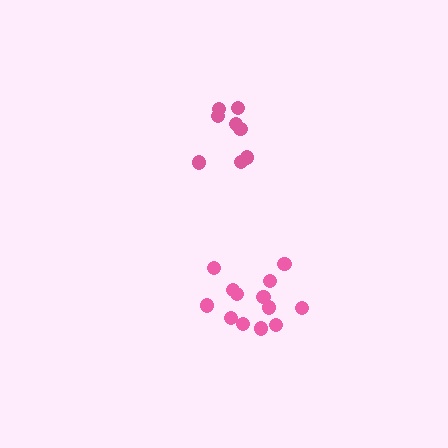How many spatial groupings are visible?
There are 2 spatial groupings.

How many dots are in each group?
Group 1: 8 dots, Group 2: 13 dots (21 total).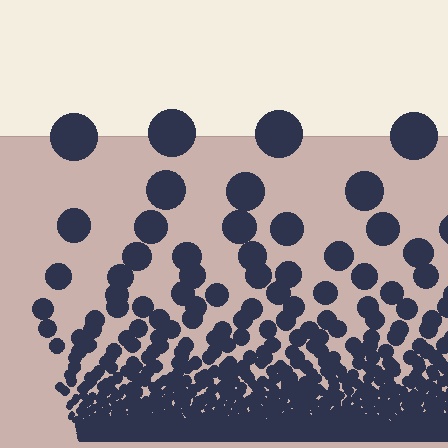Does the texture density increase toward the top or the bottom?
Density increases toward the bottom.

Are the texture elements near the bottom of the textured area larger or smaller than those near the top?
Smaller. The gradient is inverted — elements near the bottom are smaller and denser.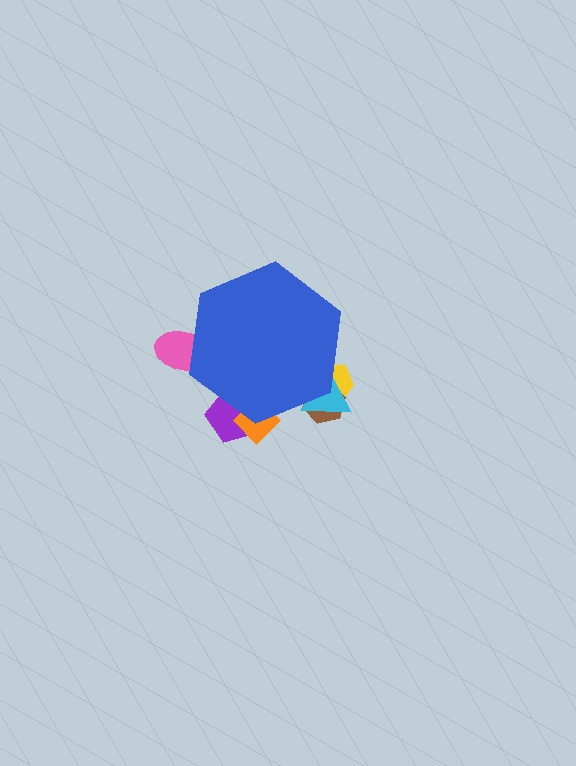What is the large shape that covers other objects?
A blue hexagon.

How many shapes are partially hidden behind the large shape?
6 shapes are partially hidden.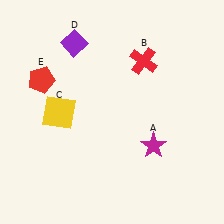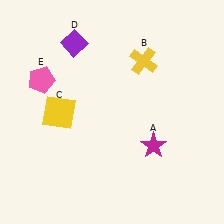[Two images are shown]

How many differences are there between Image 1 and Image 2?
There are 2 differences between the two images.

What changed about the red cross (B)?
In Image 1, B is red. In Image 2, it changed to yellow.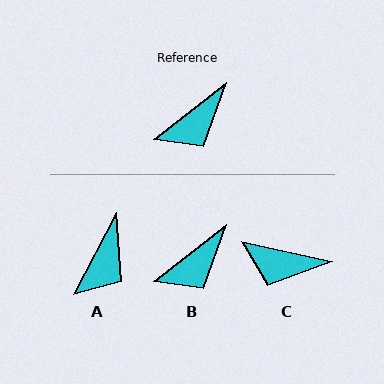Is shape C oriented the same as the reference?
No, it is off by about 50 degrees.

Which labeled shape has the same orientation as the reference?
B.